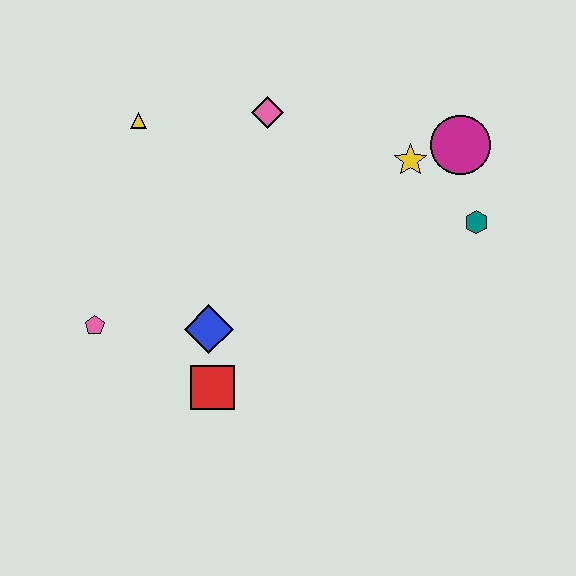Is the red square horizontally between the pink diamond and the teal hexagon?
No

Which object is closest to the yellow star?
The magenta circle is closest to the yellow star.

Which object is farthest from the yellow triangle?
The teal hexagon is farthest from the yellow triangle.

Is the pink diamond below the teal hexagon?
No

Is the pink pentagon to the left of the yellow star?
Yes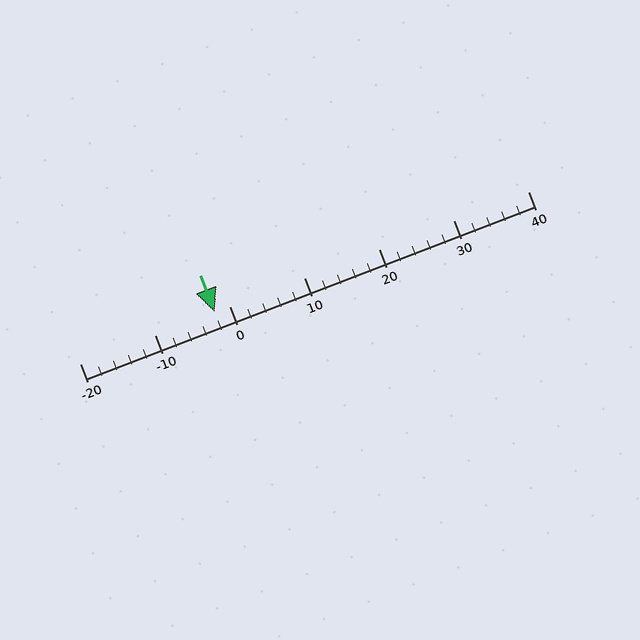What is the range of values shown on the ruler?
The ruler shows values from -20 to 40.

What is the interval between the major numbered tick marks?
The major tick marks are spaced 10 units apart.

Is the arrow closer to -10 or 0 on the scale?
The arrow is closer to 0.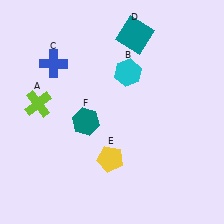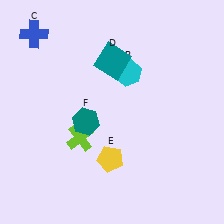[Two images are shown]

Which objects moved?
The objects that moved are: the lime cross (A), the blue cross (C), the teal square (D).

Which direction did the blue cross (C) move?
The blue cross (C) moved up.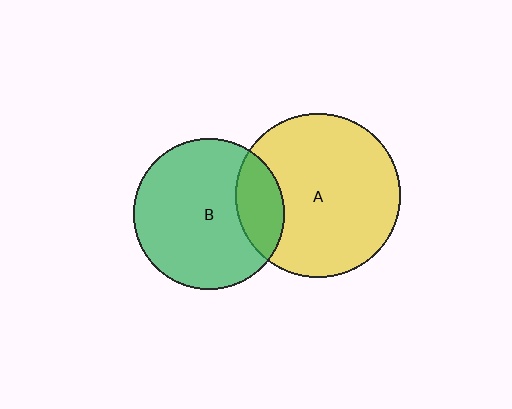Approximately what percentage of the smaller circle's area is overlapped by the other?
Approximately 20%.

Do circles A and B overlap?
Yes.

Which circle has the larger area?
Circle A (yellow).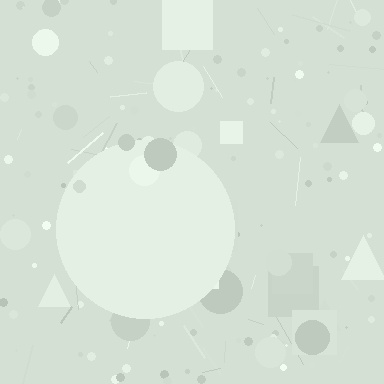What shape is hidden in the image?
A circle is hidden in the image.